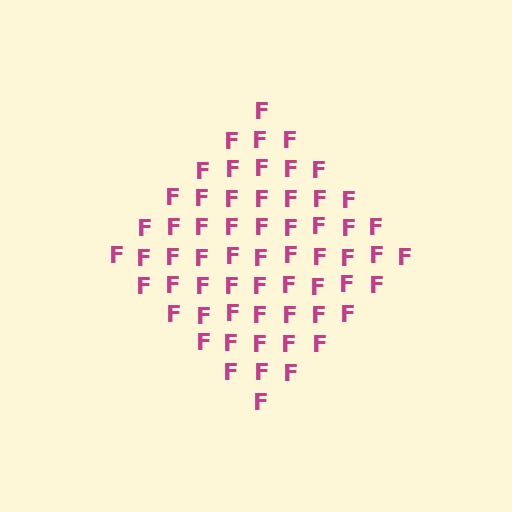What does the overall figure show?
The overall figure shows a diamond.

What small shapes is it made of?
It is made of small letter F's.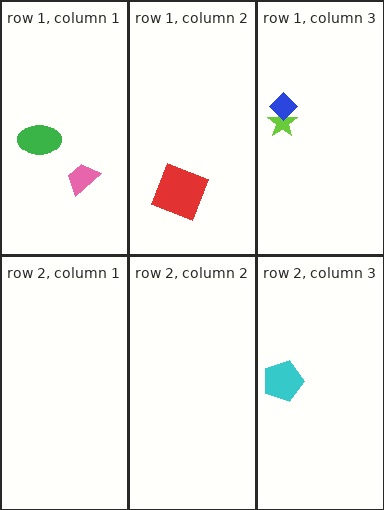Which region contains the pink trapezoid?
The row 1, column 1 region.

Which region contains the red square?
The row 1, column 2 region.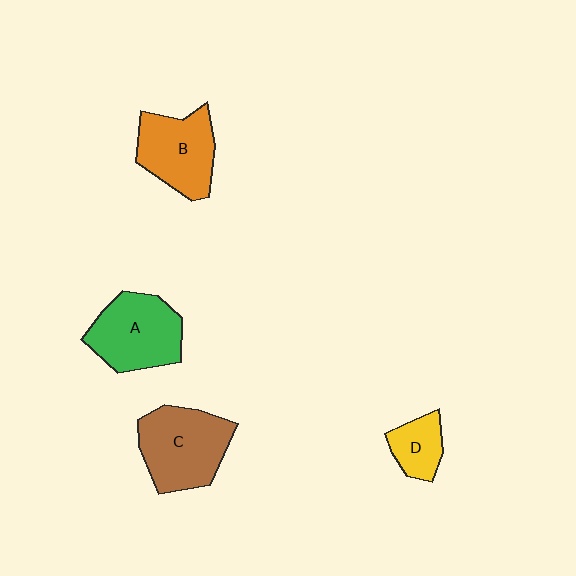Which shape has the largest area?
Shape C (brown).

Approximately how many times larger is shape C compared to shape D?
Approximately 2.3 times.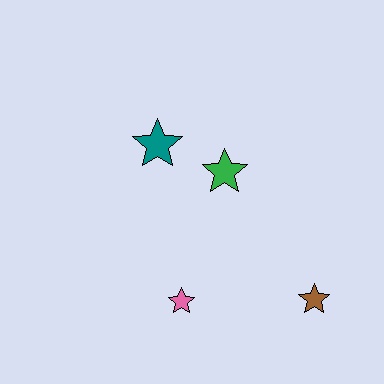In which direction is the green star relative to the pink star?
The green star is above the pink star.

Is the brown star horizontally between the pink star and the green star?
No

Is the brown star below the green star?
Yes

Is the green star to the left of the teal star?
No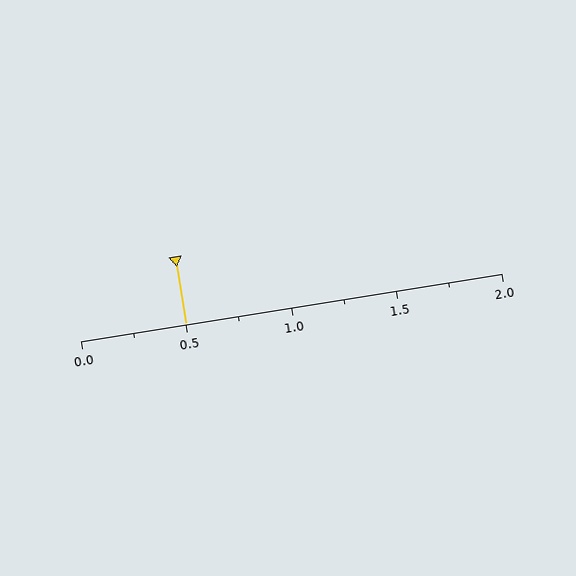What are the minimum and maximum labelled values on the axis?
The axis runs from 0.0 to 2.0.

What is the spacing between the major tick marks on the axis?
The major ticks are spaced 0.5 apart.